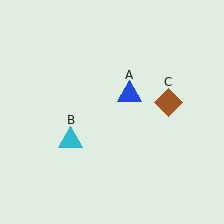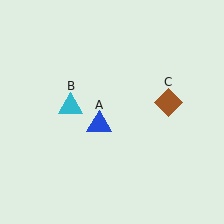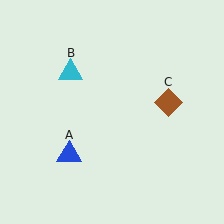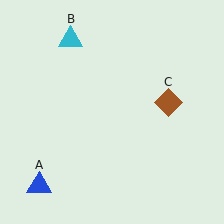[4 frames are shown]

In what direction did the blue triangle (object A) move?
The blue triangle (object A) moved down and to the left.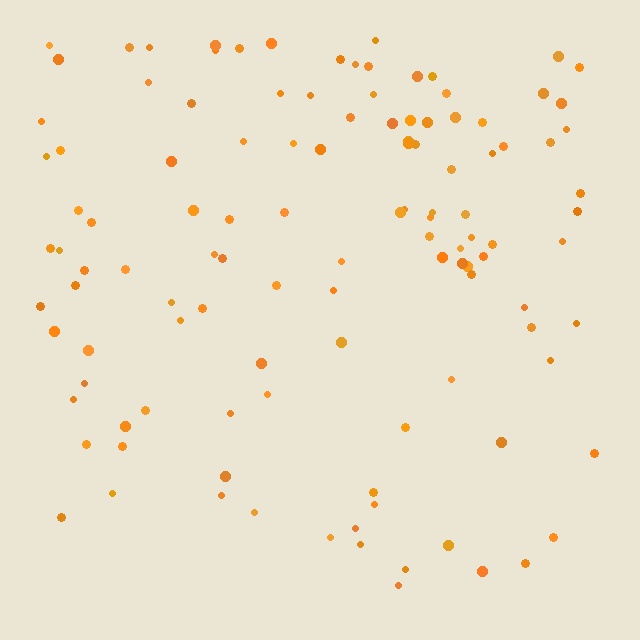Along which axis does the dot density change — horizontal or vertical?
Vertical.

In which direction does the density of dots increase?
From bottom to top, with the top side densest.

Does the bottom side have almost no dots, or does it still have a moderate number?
Still a moderate number, just noticeably fewer than the top.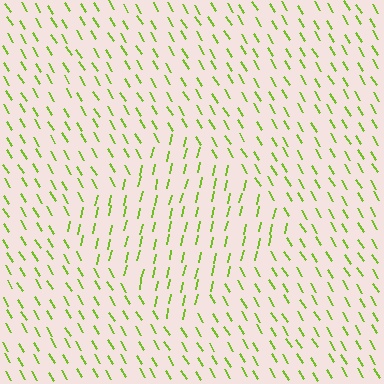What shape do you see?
I see a diamond.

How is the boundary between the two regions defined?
The boundary is defined purely by a change in line orientation (approximately 45 degrees difference). All lines are the same color and thickness.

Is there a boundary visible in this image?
Yes, there is a texture boundary formed by a change in line orientation.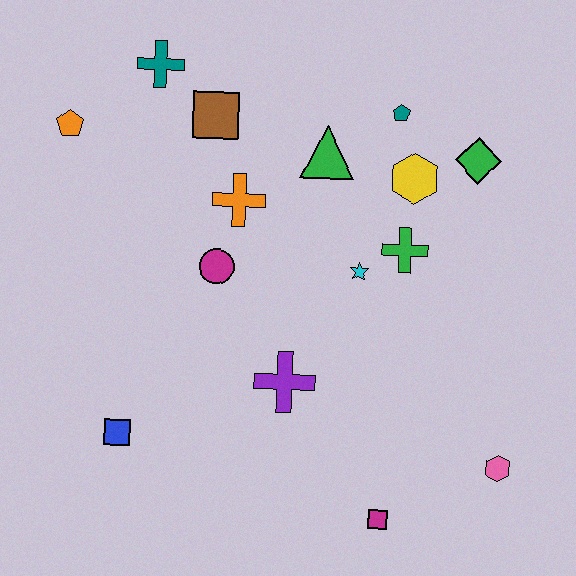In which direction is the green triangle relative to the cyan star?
The green triangle is above the cyan star.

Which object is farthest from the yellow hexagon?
The blue square is farthest from the yellow hexagon.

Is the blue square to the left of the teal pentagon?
Yes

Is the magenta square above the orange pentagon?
No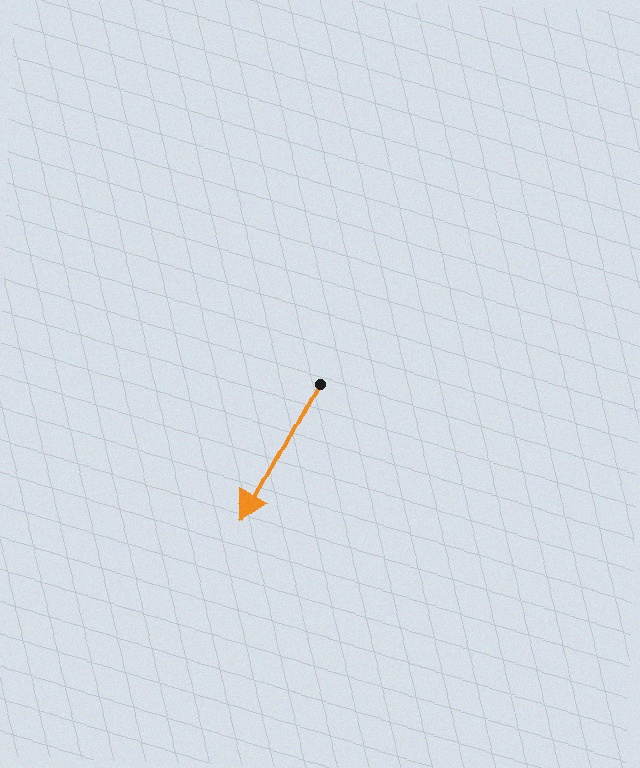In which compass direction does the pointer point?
Southwest.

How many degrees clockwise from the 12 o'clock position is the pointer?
Approximately 209 degrees.